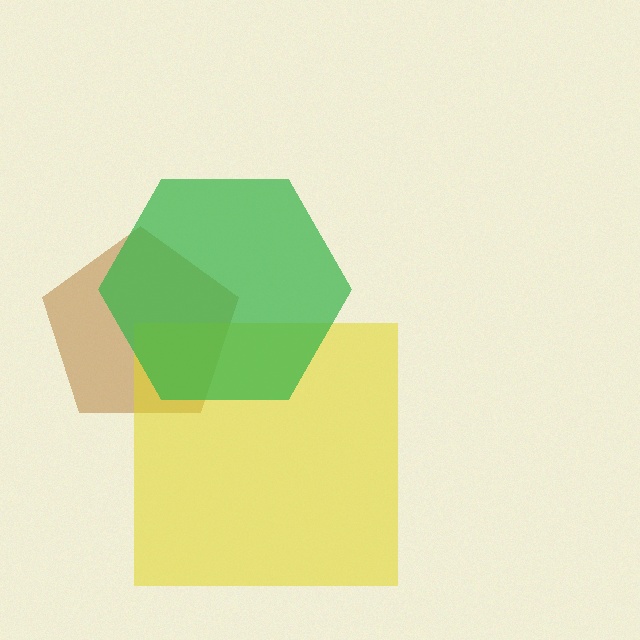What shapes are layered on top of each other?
The layered shapes are: a brown pentagon, a yellow square, a green hexagon.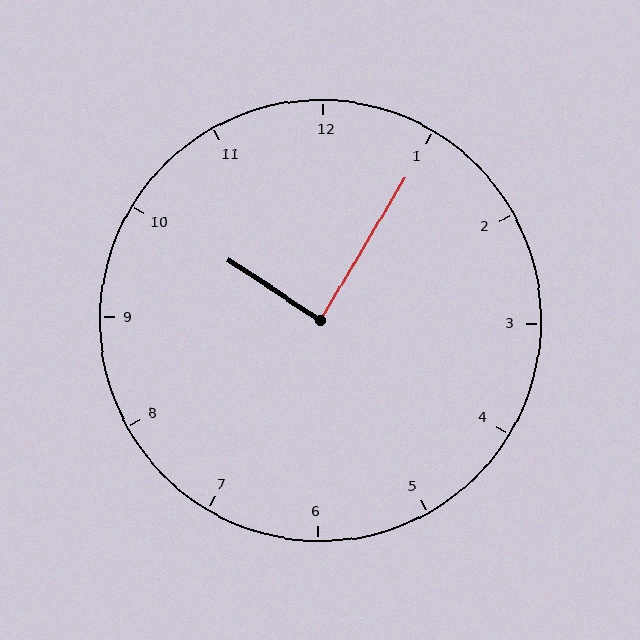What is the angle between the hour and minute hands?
Approximately 88 degrees.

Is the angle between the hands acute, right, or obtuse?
It is right.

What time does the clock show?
10:05.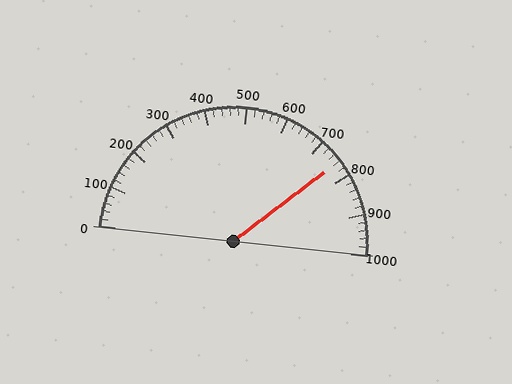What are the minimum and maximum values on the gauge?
The gauge ranges from 0 to 1000.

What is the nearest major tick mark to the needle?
The nearest major tick mark is 800.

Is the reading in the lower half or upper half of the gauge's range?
The reading is in the upper half of the range (0 to 1000).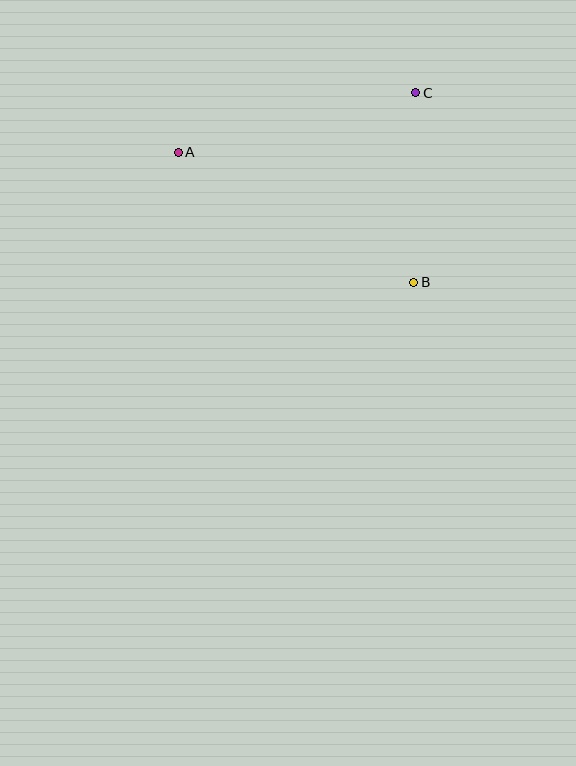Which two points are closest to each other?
Points B and C are closest to each other.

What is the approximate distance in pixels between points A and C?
The distance between A and C is approximately 245 pixels.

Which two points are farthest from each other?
Points A and B are farthest from each other.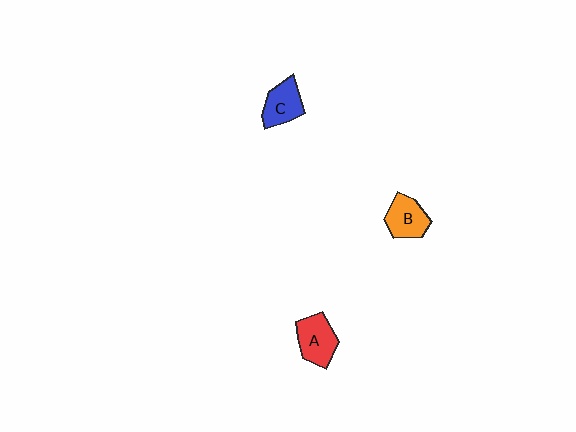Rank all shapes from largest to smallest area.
From largest to smallest: A (red), B (orange), C (blue).